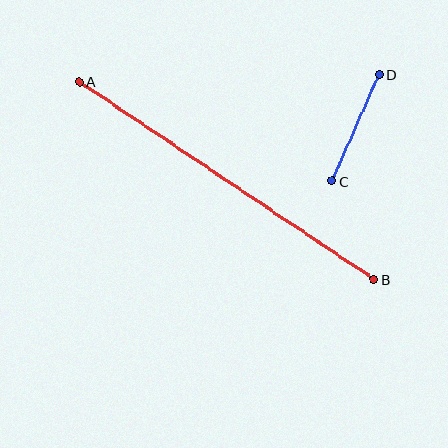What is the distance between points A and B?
The distance is approximately 355 pixels.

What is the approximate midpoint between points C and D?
The midpoint is at approximately (356, 128) pixels.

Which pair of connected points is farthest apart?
Points A and B are farthest apart.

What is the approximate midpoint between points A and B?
The midpoint is at approximately (227, 180) pixels.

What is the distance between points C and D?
The distance is approximately 117 pixels.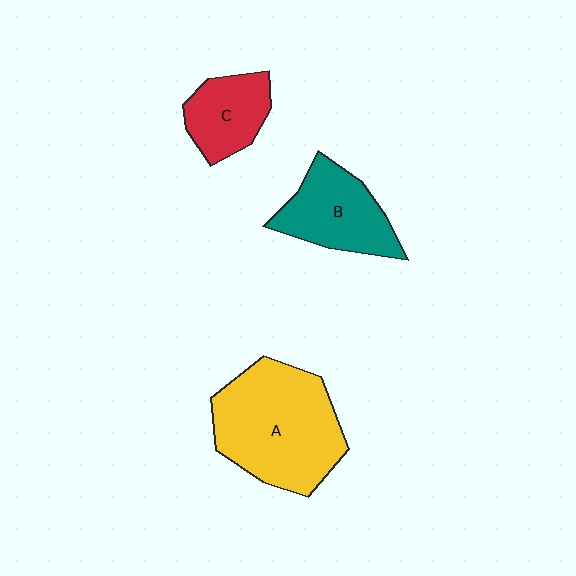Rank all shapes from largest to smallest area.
From largest to smallest: A (yellow), B (teal), C (red).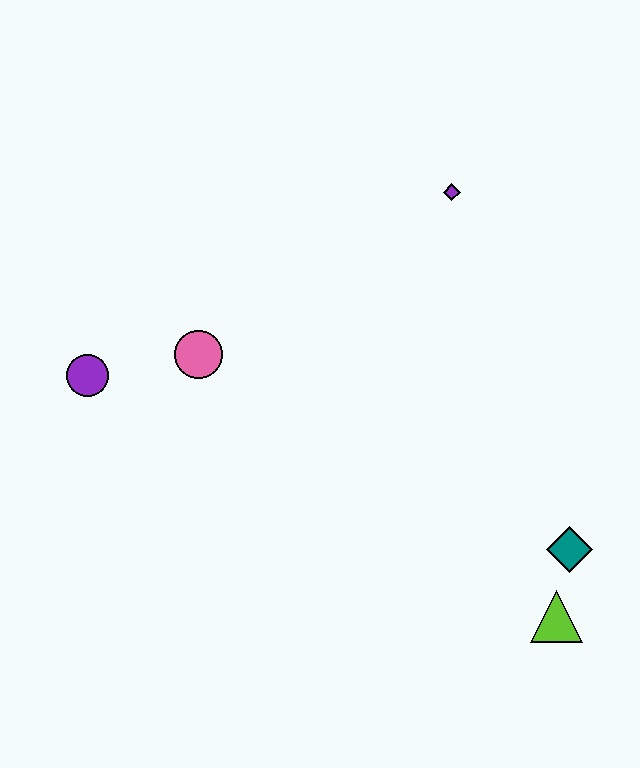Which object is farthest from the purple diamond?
The lime triangle is farthest from the purple diamond.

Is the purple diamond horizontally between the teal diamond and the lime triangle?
No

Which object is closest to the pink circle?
The purple circle is closest to the pink circle.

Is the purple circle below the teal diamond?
No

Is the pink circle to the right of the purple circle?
Yes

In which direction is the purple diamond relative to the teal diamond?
The purple diamond is above the teal diamond.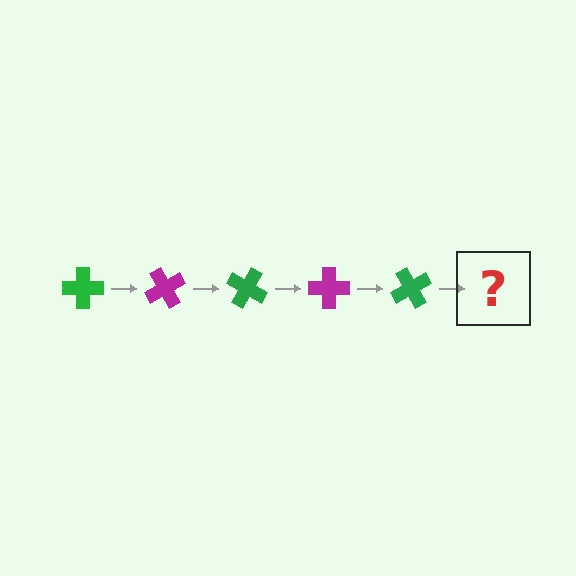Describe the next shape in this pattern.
It should be a magenta cross, rotated 300 degrees from the start.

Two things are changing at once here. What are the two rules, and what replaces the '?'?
The two rules are that it rotates 60 degrees each step and the color cycles through green and magenta. The '?' should be a magenta cross, rotated 300 degrees from the start.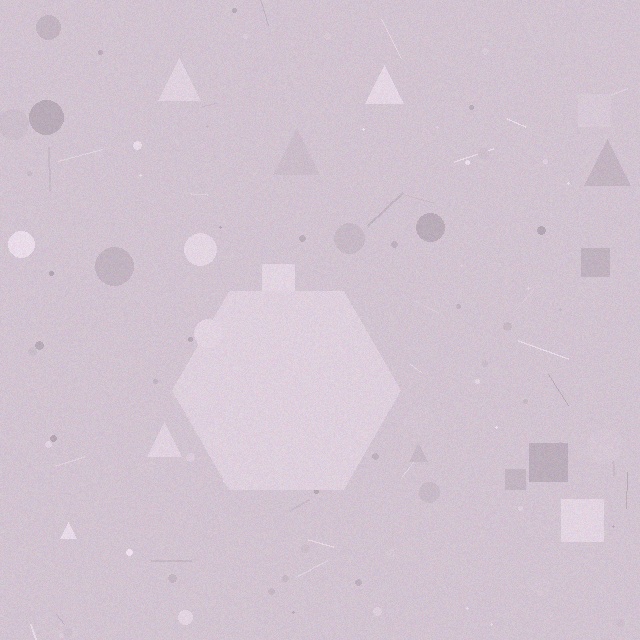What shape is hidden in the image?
A hexagon is hidden in the image.